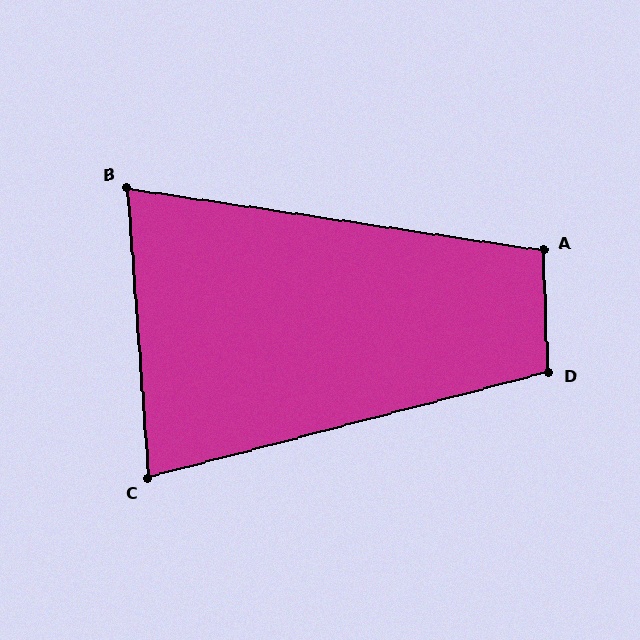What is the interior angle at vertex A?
Approximately 101 degrees (obtuse).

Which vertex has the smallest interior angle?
B, at approximately 77 degrees.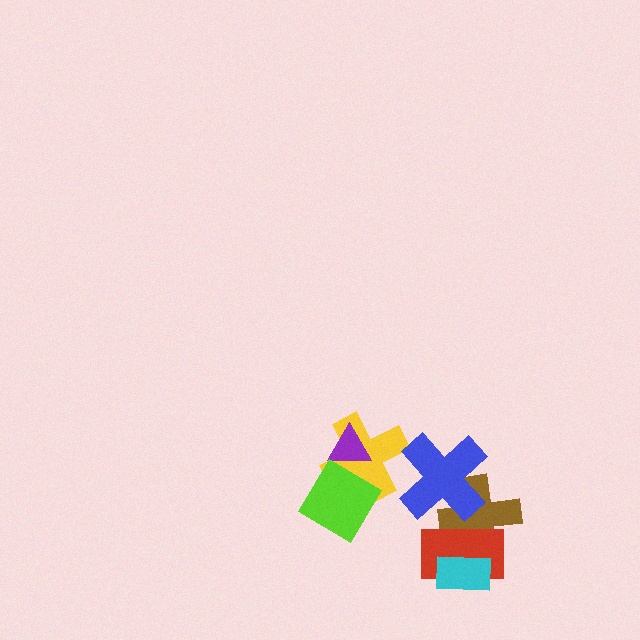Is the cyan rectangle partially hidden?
No, no other shape covers it.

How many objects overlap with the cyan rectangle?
2 objects overlap with the cyan rectangle.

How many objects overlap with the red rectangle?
3 objects overlap with the red rectangle.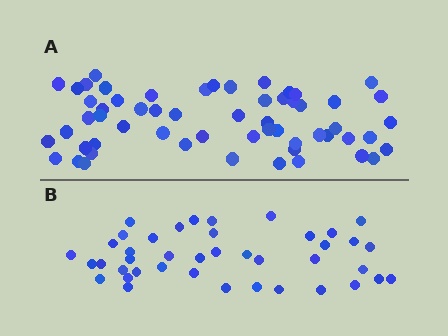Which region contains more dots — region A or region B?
Region A (the top region) has more dots.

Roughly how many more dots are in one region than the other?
Region A has approximately 15 more dots than region B.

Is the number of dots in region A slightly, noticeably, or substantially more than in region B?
Region A has noticeably more, but not dramatically so. The ratio is roughly 1.4 to 1.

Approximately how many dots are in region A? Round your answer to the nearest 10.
About 60 dots. (The exact count is 58, which rounds to 60.)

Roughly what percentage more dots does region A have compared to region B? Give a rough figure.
About 40% more.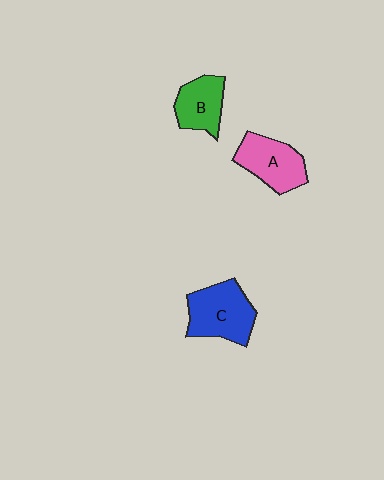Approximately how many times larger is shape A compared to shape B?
Approximately 1.2 times.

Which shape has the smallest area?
Shape B (green).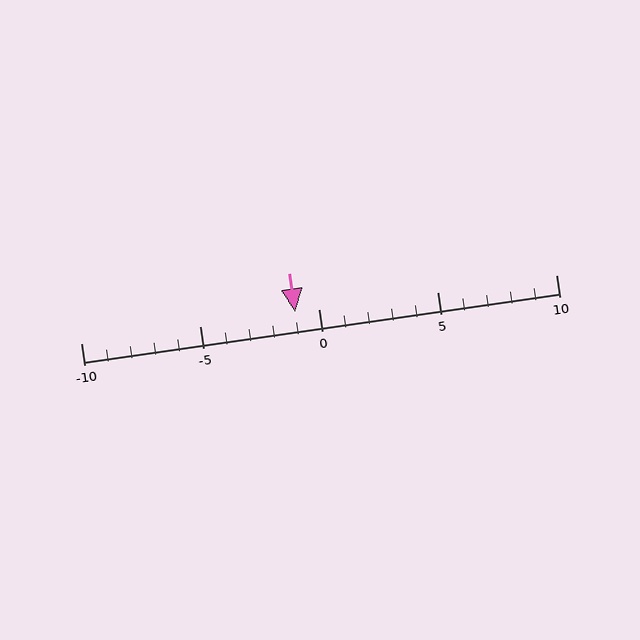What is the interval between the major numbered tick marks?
The major tick marks are spaced 5 units apart.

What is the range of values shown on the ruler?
The ruler shows values from -10 to 10.